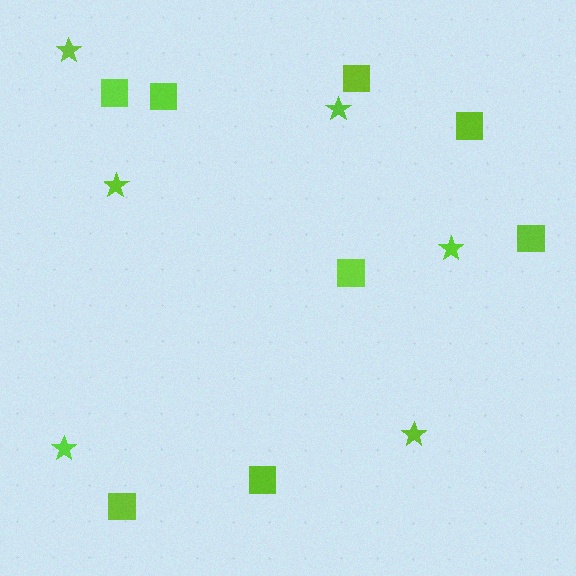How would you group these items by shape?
There are 2 groups: one group of squares (8) and one group of stars (6).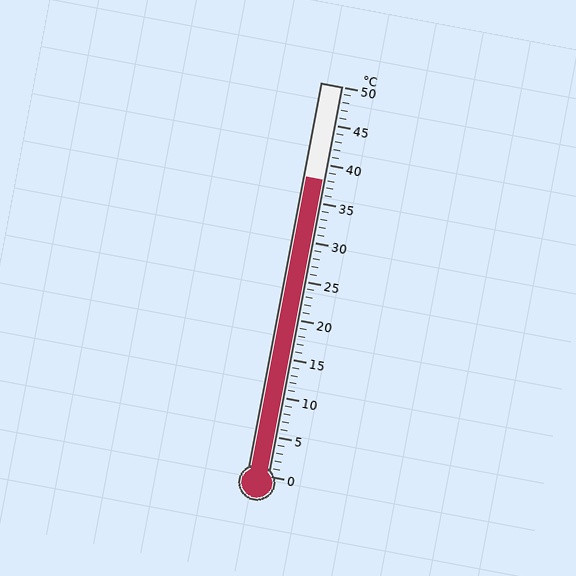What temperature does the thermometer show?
The thermometer shows approximately 38°C.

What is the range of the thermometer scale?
The thermometer scale ranges from 0°C to 50°C.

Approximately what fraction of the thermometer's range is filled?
The thermometer is filled to approximately 75% of its range.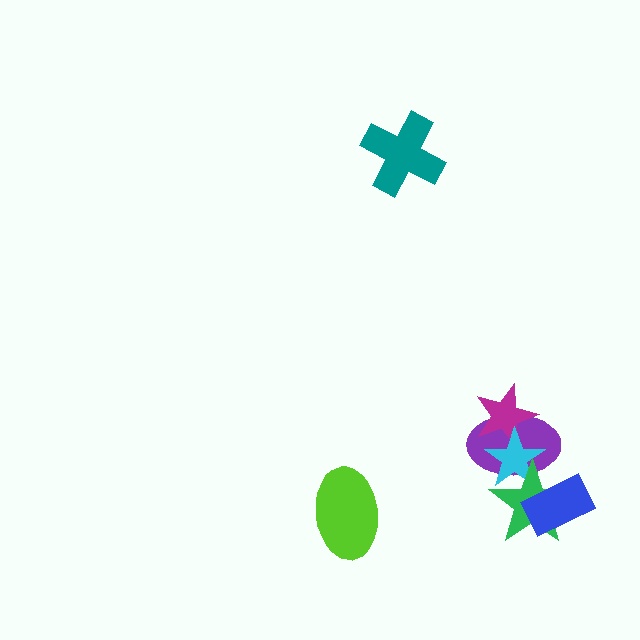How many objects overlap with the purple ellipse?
3 objects overlap with the purple ellipse.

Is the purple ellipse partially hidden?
Yes, it is partially covered by another shape.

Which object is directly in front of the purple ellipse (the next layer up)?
The magenta star is directly in front of the purple ellipse.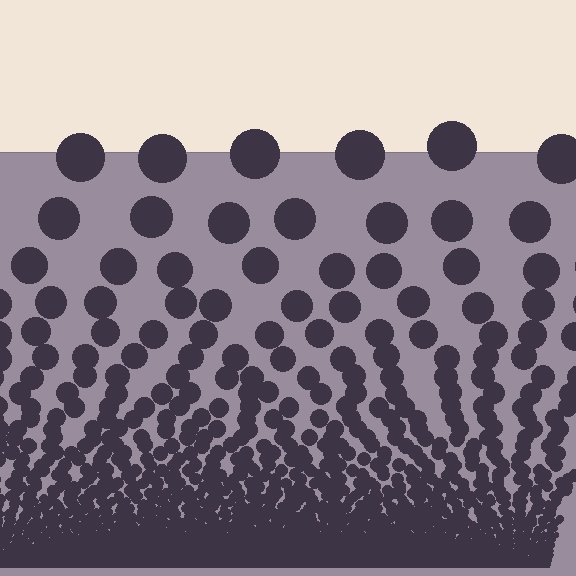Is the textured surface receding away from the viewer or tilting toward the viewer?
The surface appears to tilt toward the viewer. Texture elements get larger and sparser toward the top.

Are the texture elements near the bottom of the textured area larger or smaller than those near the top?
Smaller. The gradient is inverted — elements near the bottom are smaller and denser.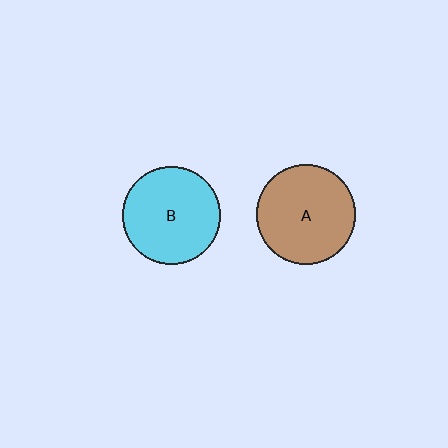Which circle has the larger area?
Circle A (brown).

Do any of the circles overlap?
No, none of the circles overlap.